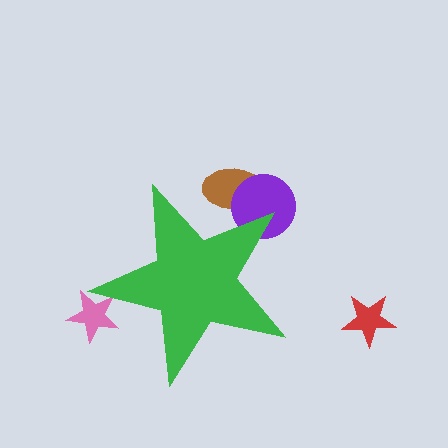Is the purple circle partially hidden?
Yes, the purple circle is partially hidden behind the green star.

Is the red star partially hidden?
No, the red star is fully visible.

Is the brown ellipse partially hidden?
Yes, the brown ellipse is partially hidden behind the green star.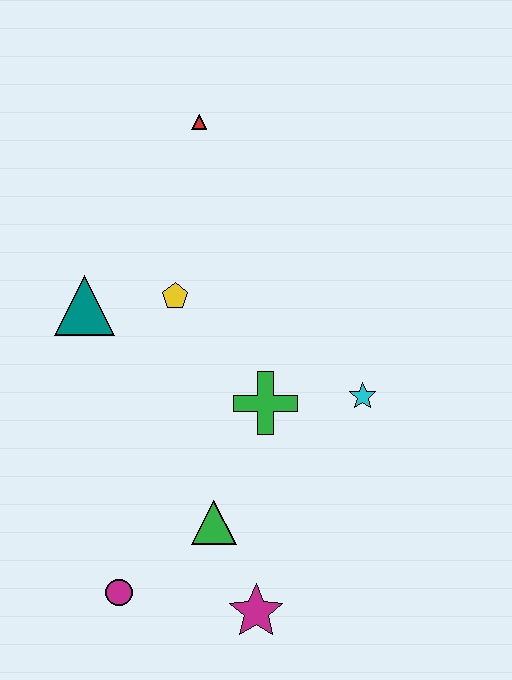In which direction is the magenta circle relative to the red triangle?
The magenta circle is below the red triangle.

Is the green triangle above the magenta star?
Yes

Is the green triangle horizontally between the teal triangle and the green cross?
Yes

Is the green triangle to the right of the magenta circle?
Yes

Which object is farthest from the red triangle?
The magenta star is farthest from the red triangle.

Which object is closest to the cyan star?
The green cross is closest to the cyan star.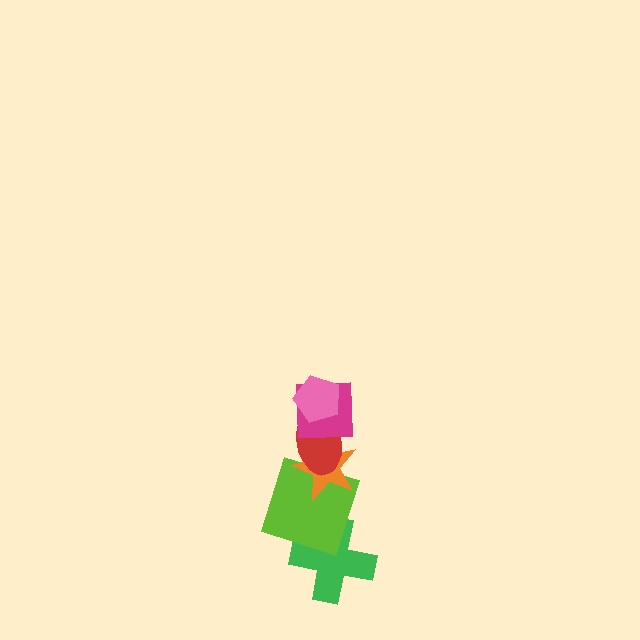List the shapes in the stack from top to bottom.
From top to bottom: the pink pentagon, the magenta square, the red ellipse, the orange star, the lime square, the green cross.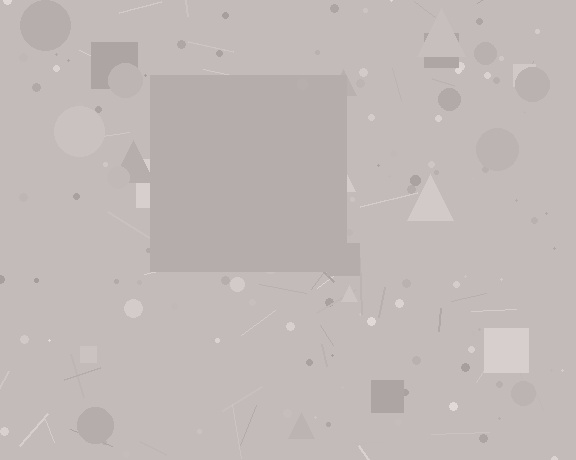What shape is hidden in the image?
A square is hidden in the image.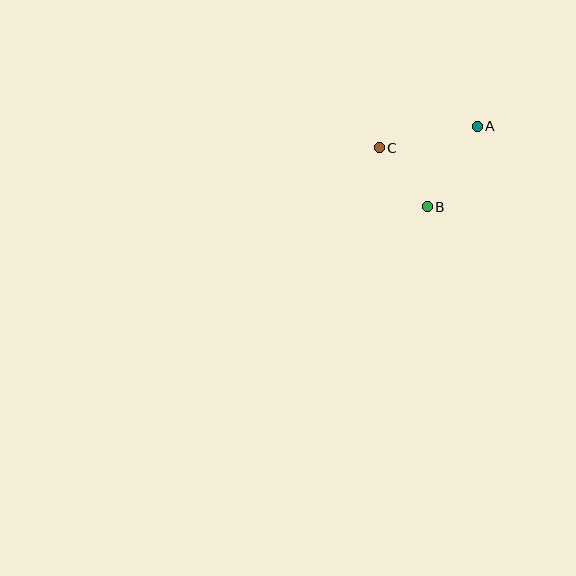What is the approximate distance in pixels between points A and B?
The distance between A and B is approximately 95 pixels.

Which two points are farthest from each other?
Points A and C are farthest from each other.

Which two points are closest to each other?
Points B and C are closest to each other.